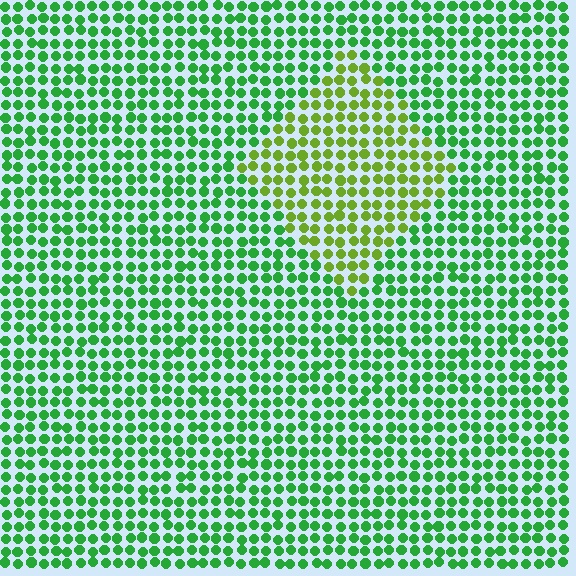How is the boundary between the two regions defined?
The boundary is defined purely by a slight shift in hue (about 40 degrees). Spacing, size, and orientation are identical on both sides.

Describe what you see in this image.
The image is filled with small green elements in a uniform arrangement. A diamond-shaped region is visible where the elements are tinted to a slightly different hue, forming a subtle color boundary.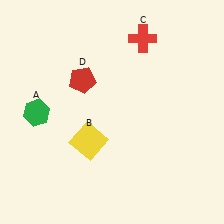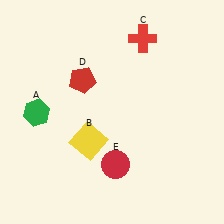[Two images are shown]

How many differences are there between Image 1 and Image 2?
There is 1 difference between the two images.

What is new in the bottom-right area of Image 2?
A red circle (E) was added in the bottom-right area of Image 2.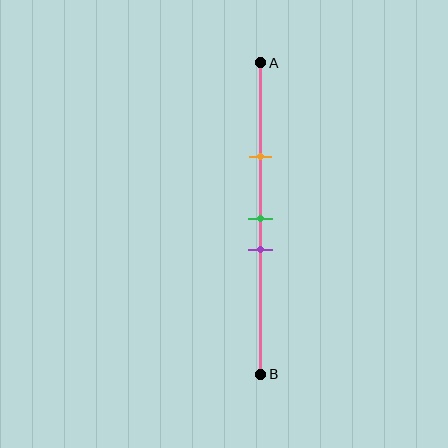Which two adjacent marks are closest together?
The green and purple marks are the closest adjacent pair.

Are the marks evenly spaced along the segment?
No, the marks are not evenly spaced.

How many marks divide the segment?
There are 3 marks dividing the segment.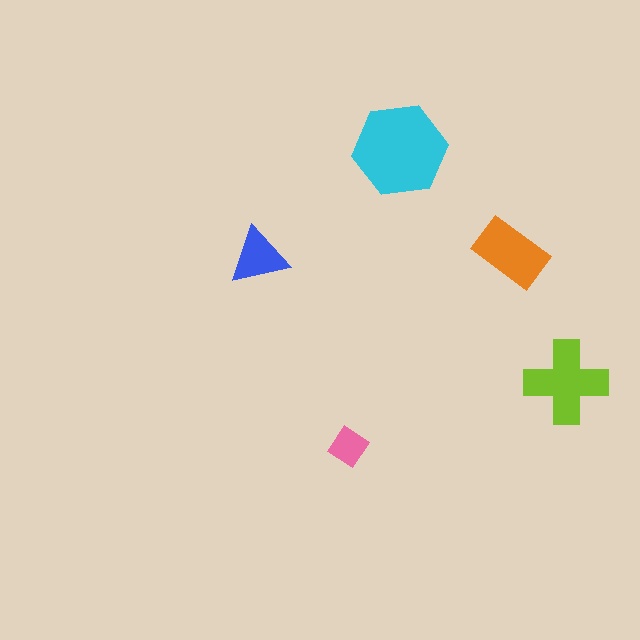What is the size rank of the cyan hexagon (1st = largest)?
1st.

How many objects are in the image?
There are 5 objects in the image.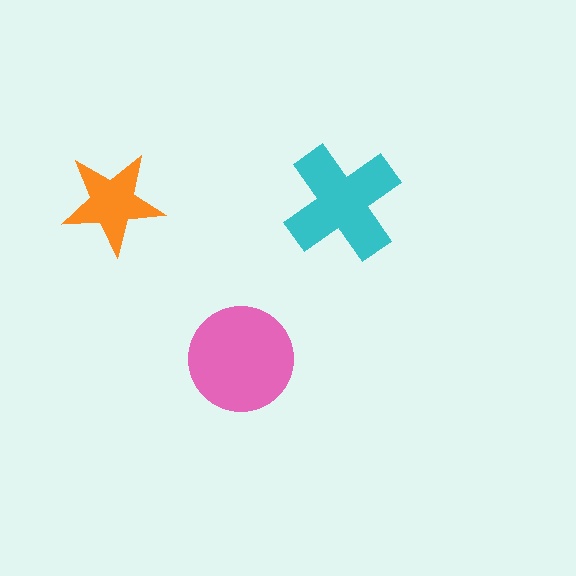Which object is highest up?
The cyan cross is topmost.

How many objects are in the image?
There are 3 objects in the image.